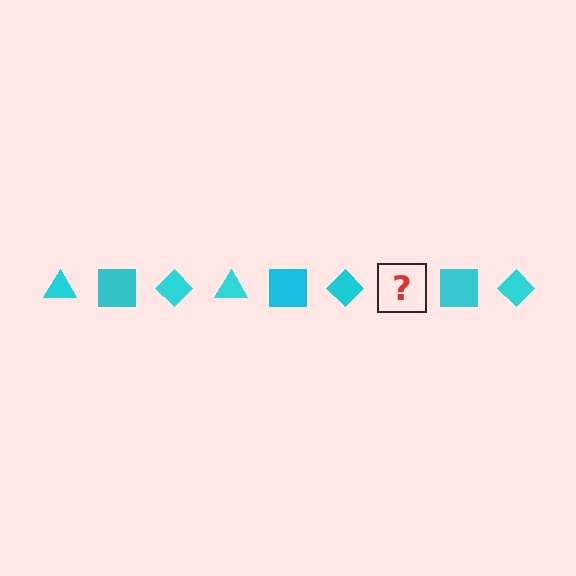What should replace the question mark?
The question mark should be replaced with a cyan triangle.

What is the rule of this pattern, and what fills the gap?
The rule is that the pattern cycles through triangle, square, diamond shapes in cyan. The gap should be filled with a cyan triangle.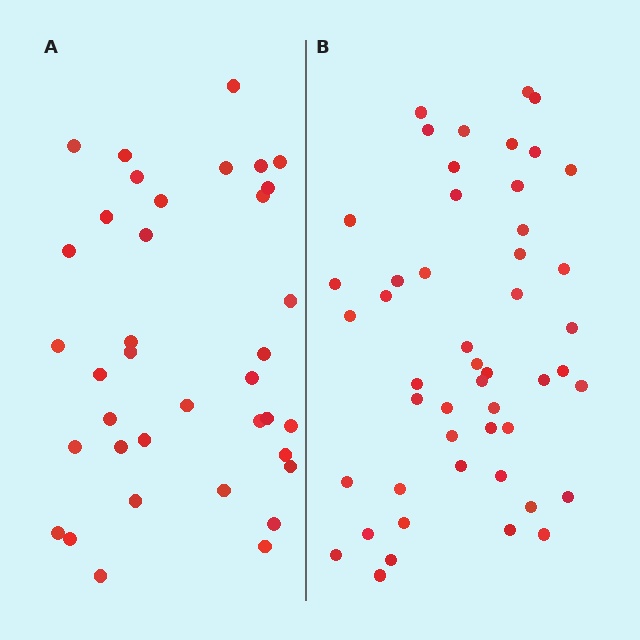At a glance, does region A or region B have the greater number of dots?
Region B (the right region) has more dots.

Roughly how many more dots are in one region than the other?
Region B has roughly 12 or so more dots than region A.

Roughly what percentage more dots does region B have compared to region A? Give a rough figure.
About 30% more.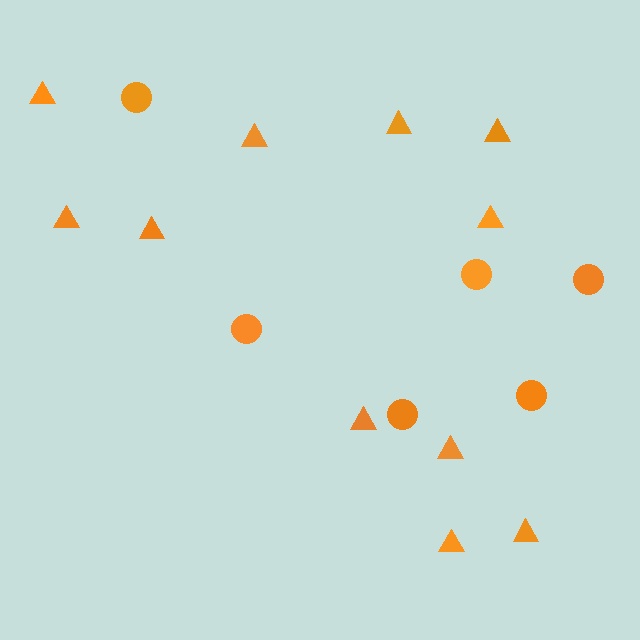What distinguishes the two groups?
There are 2 groups: one group of circles (6) and one group of triangles (11).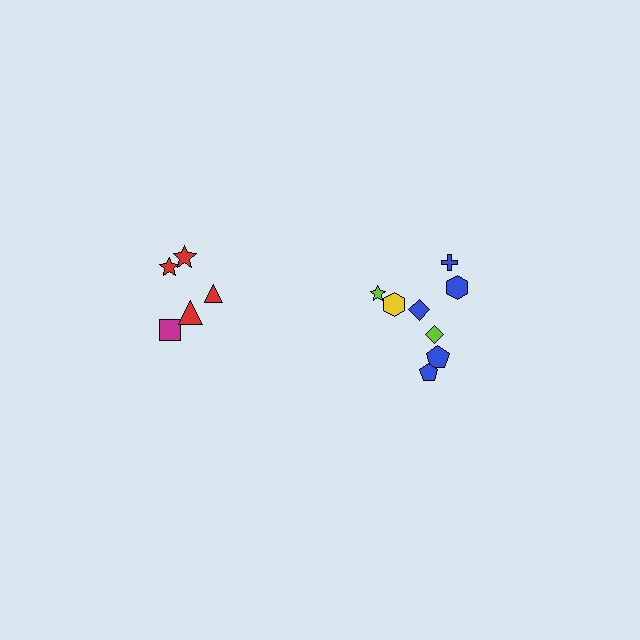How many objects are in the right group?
There are 8 objects.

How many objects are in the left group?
There are 5 objects.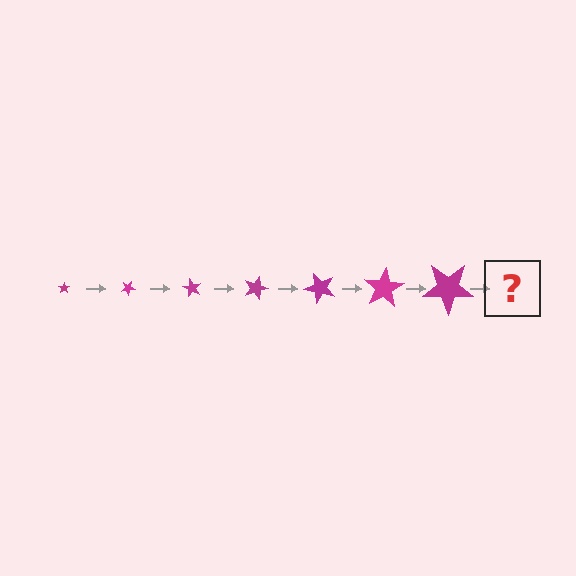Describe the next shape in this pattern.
It should be a star, larger than the previous one and rotated 210 degrees from the start.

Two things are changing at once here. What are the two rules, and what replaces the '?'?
The two rules are that the star grows larger each step and it rotates 30 degrees each step. The '?' should be a star, larger than the previous one and rotated 210 degrees from the start.